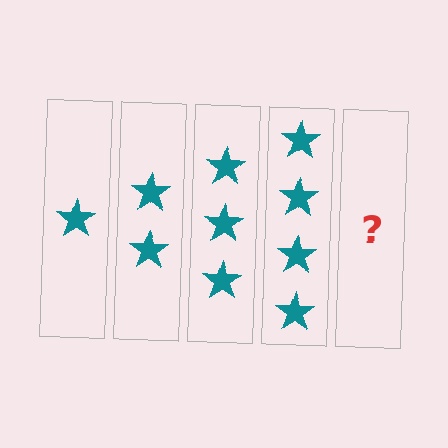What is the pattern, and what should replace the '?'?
The pattern is that each step adds one more star. The '?' should be 5 stars.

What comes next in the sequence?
The next element should be 5 stars.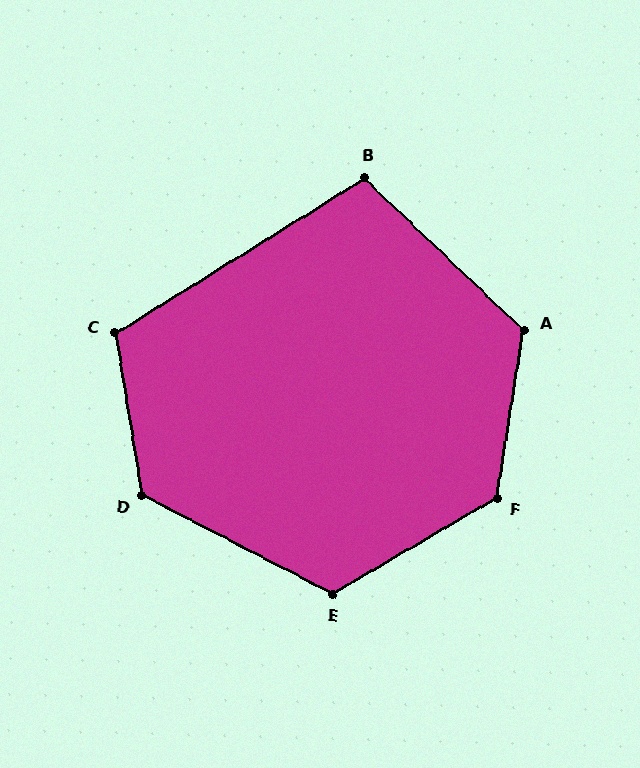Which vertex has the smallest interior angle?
B, at approximately 104 degrees.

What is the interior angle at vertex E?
Approximately 122 degrees (obtuse).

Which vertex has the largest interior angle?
F, at approximately 129 degrees.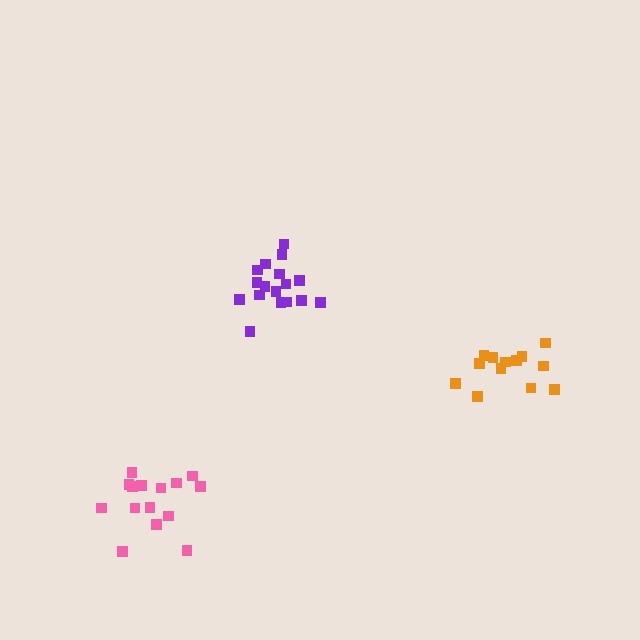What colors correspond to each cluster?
The clusters are colored: purple, orange, pink.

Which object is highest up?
The purple cluster is topmost.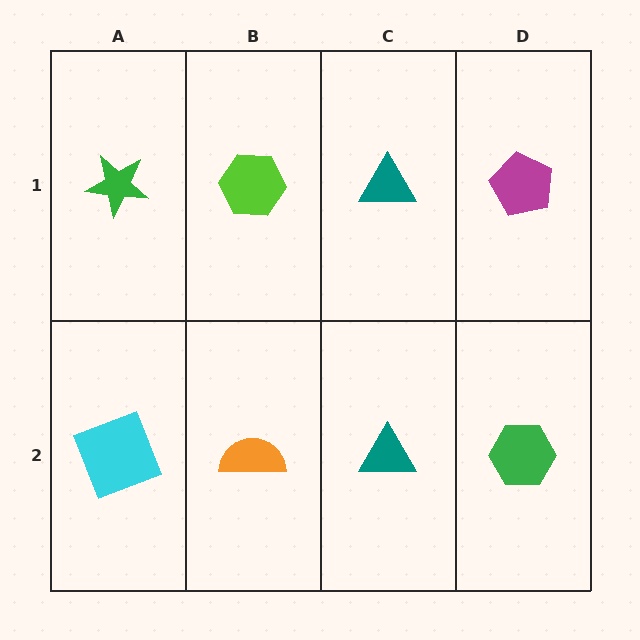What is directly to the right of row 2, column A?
An orange semicircle.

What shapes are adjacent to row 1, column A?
A cyan square (row 2, column A), a lime hexagon (row 1, column B).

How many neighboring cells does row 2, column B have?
3.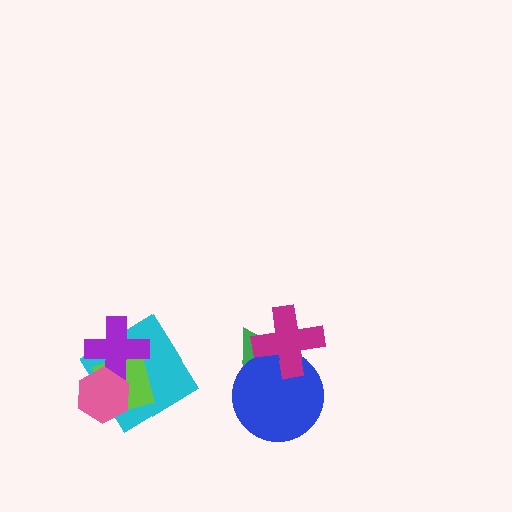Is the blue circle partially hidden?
Yes, it is partially covered by another shape.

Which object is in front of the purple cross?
The pink hexagon is in front of the purple cross.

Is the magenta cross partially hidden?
No, no other shape covers it.